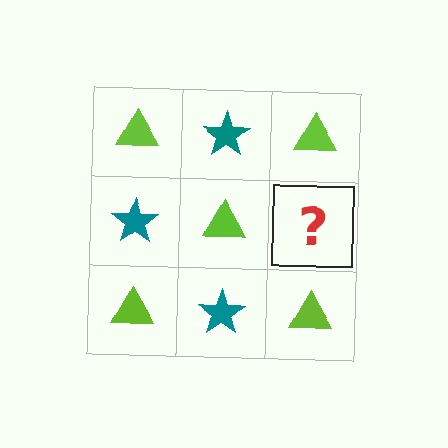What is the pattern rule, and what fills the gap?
The rule is that it alternates lime triangle and teal star in a checkerboard pattern. The gap should be filled with a teal star.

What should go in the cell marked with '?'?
The missing cell should contain a teal star.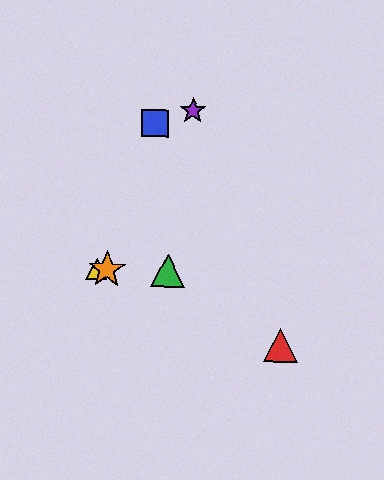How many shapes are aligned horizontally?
3 shapes (the green triangle, the yellow triangle, the orange star) are aligned horizontally.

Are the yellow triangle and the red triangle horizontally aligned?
No, the yellow triangle is at y≈269 and the red triangle is at y≈345.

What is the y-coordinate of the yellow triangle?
The yellow triangle is at y≈269.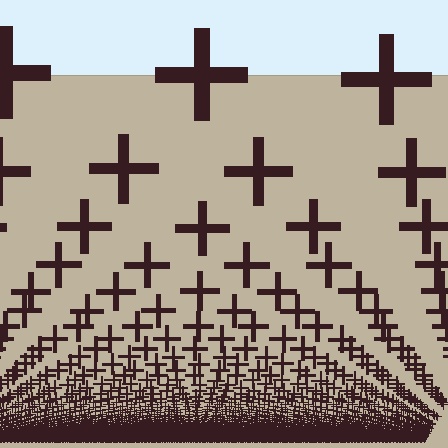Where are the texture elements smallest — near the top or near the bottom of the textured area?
Near the bottom.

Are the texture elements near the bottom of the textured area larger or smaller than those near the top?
Smaller. The gradient is inverted — elements near the bottom are smaller and denser.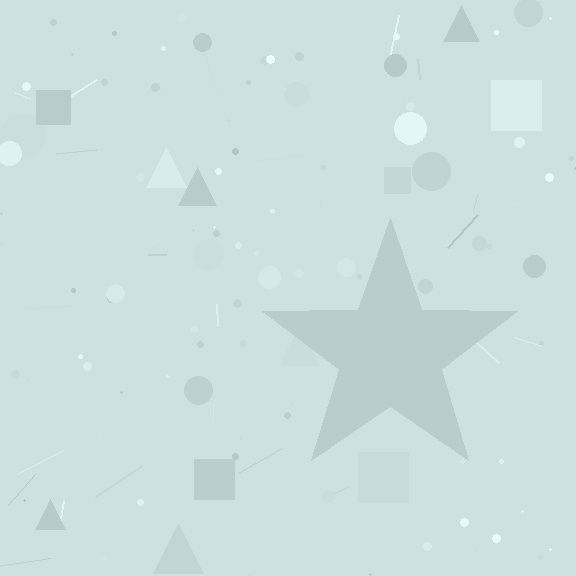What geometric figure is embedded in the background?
A star is embedded in the background.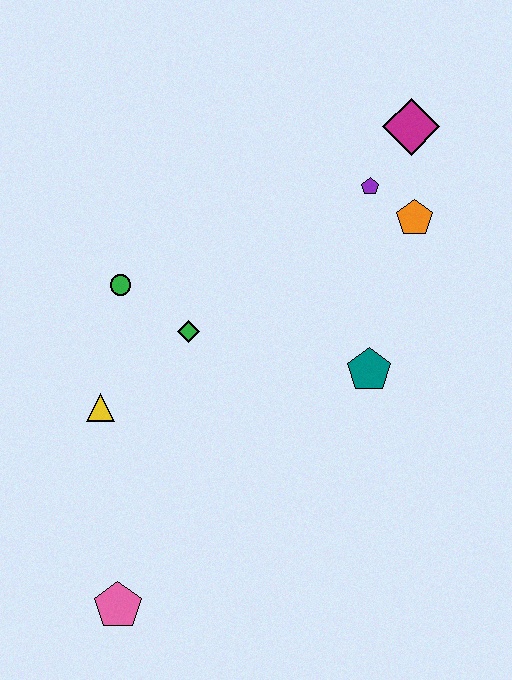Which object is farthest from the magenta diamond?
The pink pentagon is farthest from the magenta diamond.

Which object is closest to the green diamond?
The green circle is closest to the green diamond.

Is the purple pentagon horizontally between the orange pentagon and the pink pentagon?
Yes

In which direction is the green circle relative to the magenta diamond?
The green circle is to the left of the magenta diamond.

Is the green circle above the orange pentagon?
No